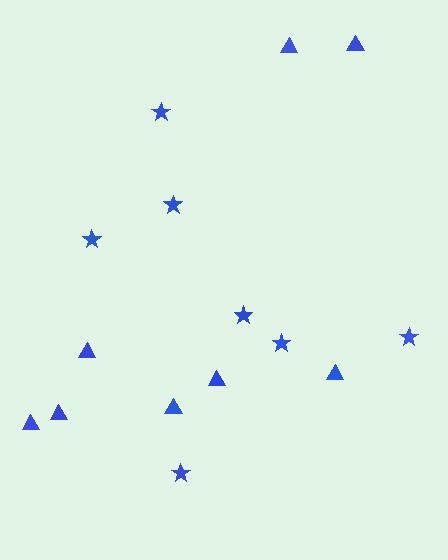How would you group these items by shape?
There are 2 groups: one group of triangles (8) and one group of stars (7).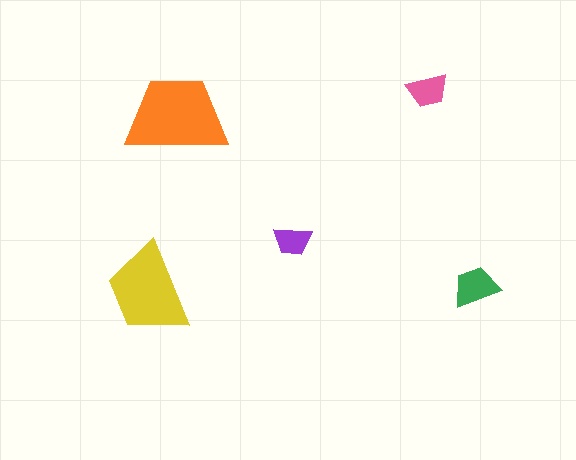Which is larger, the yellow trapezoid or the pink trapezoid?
The yellow one.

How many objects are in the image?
There are 5 objects in the image.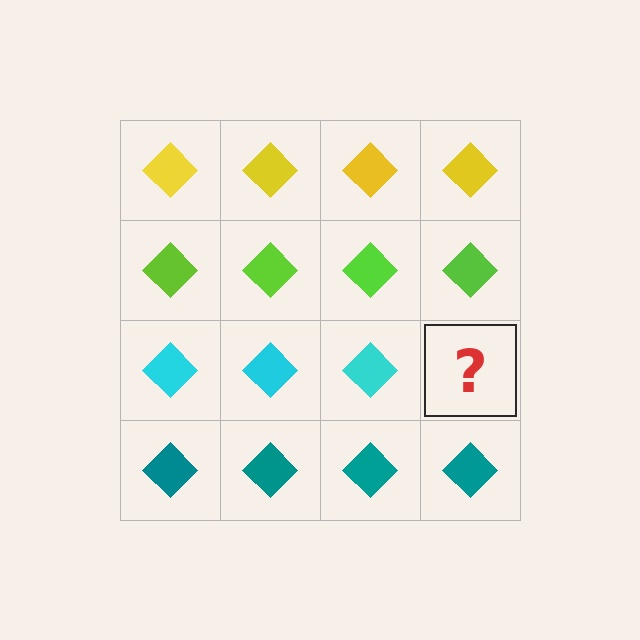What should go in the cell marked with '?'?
The missing cell should contain a cyan diamond.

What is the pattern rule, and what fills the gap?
The rule is that each row has a consistent color. The gap should be filled with a cyan diamond.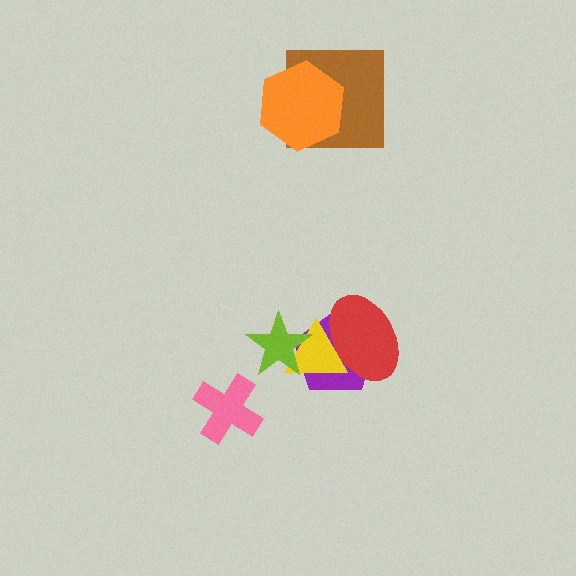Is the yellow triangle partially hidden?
Yes, it is partially covered by another shape.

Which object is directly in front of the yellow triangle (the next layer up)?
The lime star is directly in front of the yellow triangle.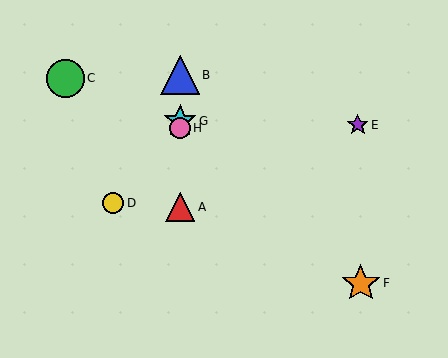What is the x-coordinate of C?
Object C is at x≈65.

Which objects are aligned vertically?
Objects A, B, G, H are aligned vertically.